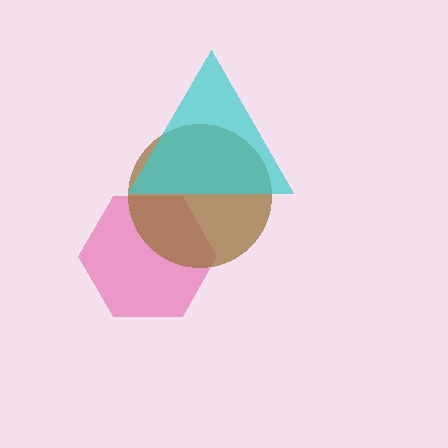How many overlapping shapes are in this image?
There are 3 overlapping shapes in the image.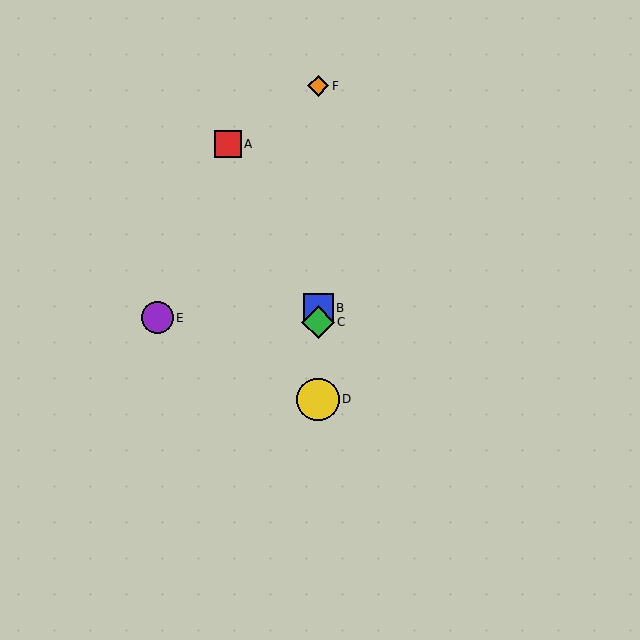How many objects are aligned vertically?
4 objects (B, C, D, F) are aligned vertically.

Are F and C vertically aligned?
Yes, both are at x≈318.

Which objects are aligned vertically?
Objects B, C, D, F are aligned vertically.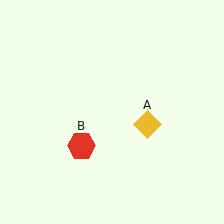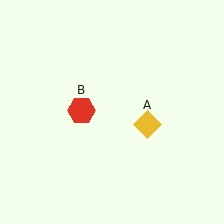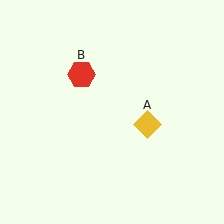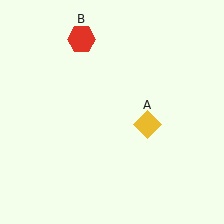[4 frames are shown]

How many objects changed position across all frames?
1 object changed position: red hexagon (object B).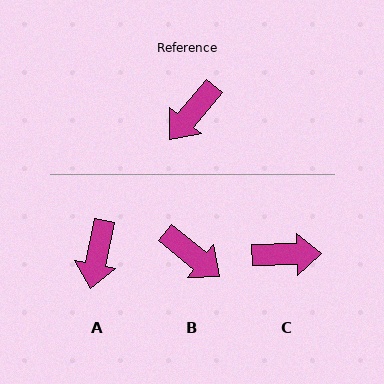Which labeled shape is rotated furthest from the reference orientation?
C, about 131 degrees away.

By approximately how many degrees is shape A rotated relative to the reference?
Approximately 29 degrees counter-clockwise.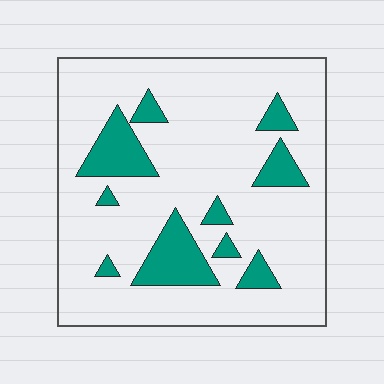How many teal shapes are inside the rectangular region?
10.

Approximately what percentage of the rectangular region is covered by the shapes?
Approximately 15%.